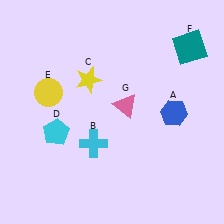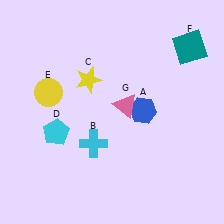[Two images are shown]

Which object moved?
The blue hexagon (A) moved left.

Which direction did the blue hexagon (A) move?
The blue hexagon (A) moved left.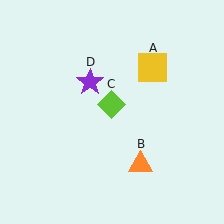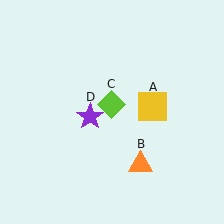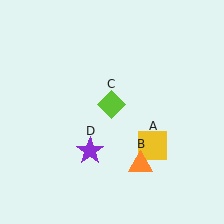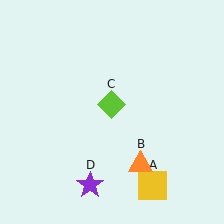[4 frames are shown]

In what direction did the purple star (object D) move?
The purple star (object D) moved down.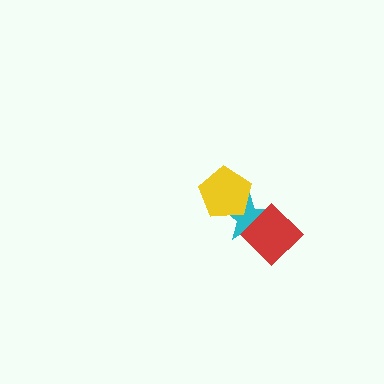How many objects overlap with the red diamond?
1 object overlaps with the red diamond.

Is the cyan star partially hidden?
Yes, it is partially covered by another shape.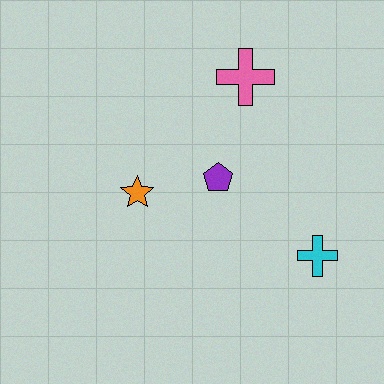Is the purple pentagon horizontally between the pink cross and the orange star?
Yes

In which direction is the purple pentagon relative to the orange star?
The purple pentagon is to the right of the orange star.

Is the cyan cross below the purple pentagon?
Yes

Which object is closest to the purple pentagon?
The orange star is closest to the purple pentagon.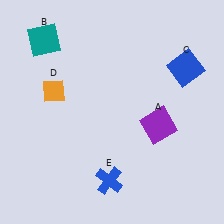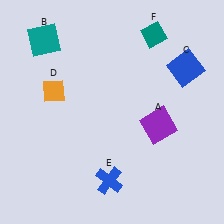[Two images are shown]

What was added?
A teal diamond (F) was added in Image 2.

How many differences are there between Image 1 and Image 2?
There is 1 difference between the two images.